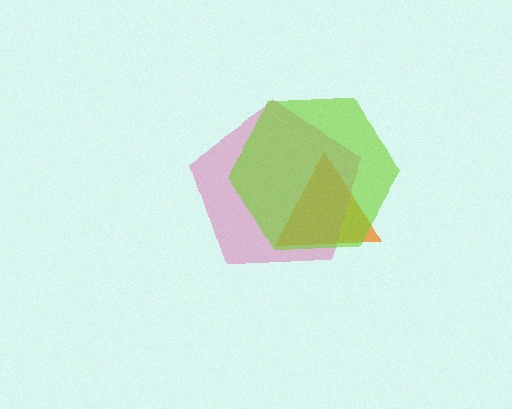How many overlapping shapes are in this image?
There are 3 overlapping shapes in the image.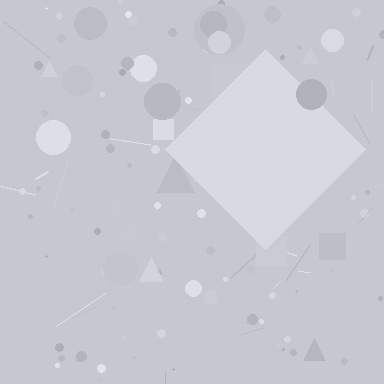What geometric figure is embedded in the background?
A diamond is embedded in the background.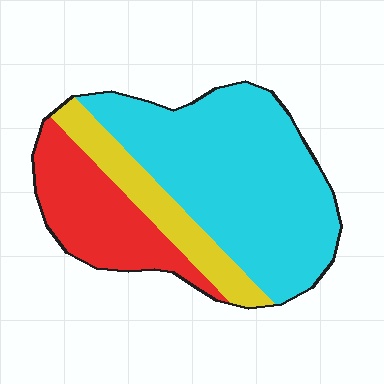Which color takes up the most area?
Cyan, at roughly 60%.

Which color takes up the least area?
Yellow, at roughly 15%.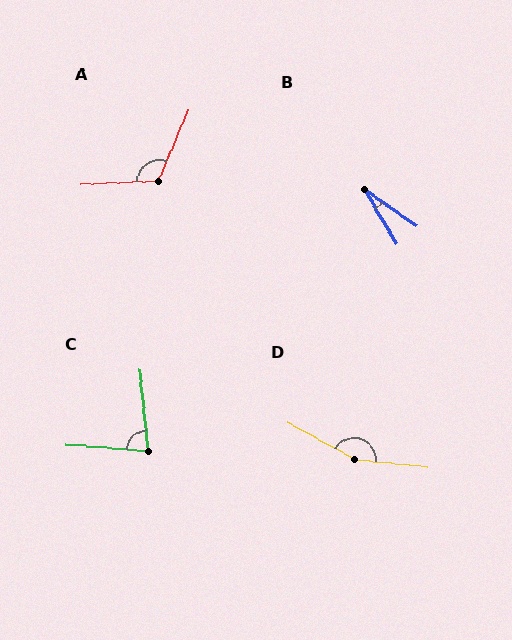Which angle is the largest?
D, at approximately 157 degrees.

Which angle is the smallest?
B, at approximately 23 degrees.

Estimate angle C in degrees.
Approximately 80 degrees.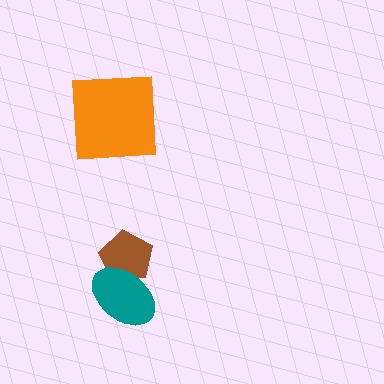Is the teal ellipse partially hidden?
No, no other shape covers it.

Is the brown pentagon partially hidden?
Yes, it is partially covered by another shape.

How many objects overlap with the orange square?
0 objects overlap with the orange square.